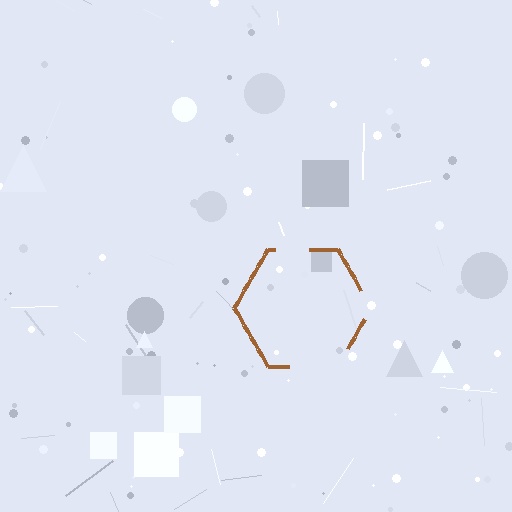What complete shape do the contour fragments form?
The contour fragments form a hexagon.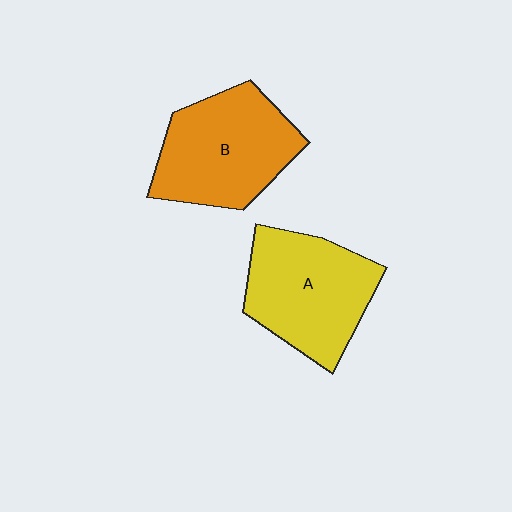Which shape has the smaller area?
Shape A (yellow).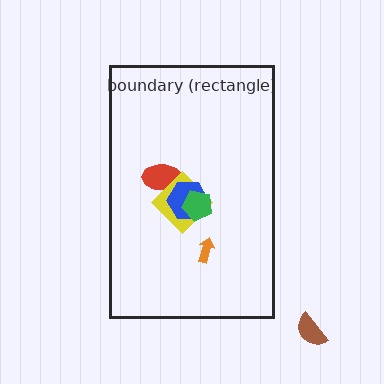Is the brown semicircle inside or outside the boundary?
Outside.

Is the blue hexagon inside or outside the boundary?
Inside.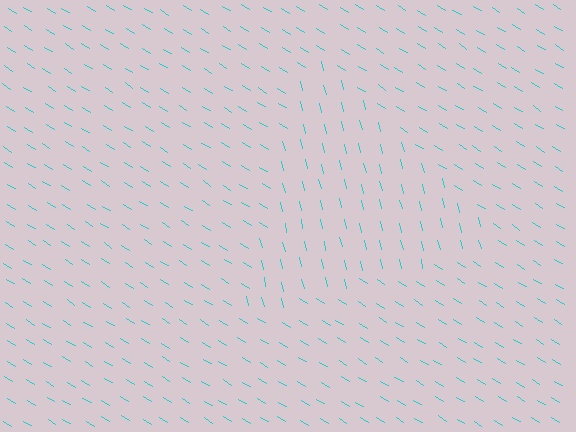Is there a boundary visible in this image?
Yes, there is a texture boundary formed by a change in line orientation.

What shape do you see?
I see a triangle.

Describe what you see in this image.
The image is filled with small cyan line segments. A triangle region in the image has lines oriented differently from the surrounding lines, creating a visible texture boundary.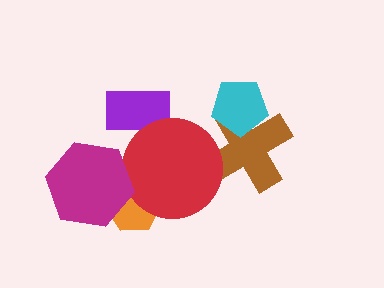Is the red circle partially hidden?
Yes, it is partially covered by another shape.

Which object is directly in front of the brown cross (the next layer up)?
The cyan pentagon is directly in front of the brown cross.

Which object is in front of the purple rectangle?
The red circle is in front of the purple rectangle.